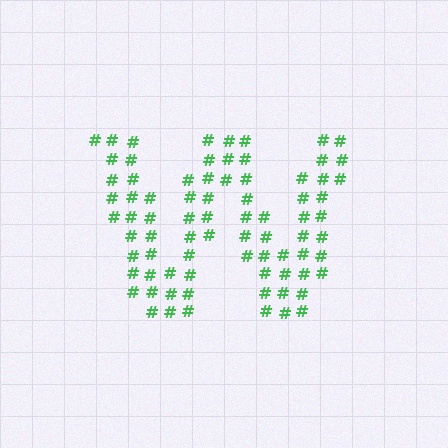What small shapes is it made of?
It is made of small hash symbols.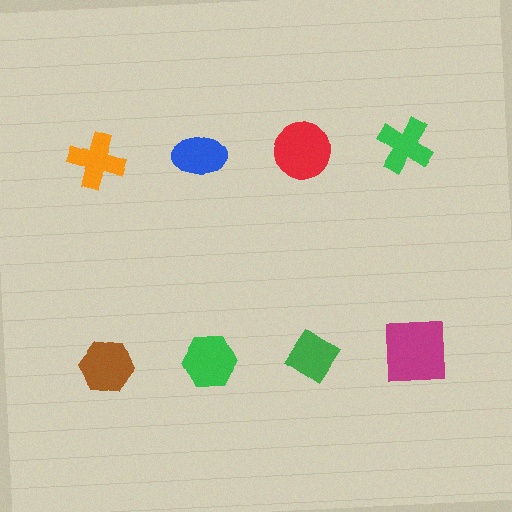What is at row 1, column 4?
A green cross.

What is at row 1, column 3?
A red circle.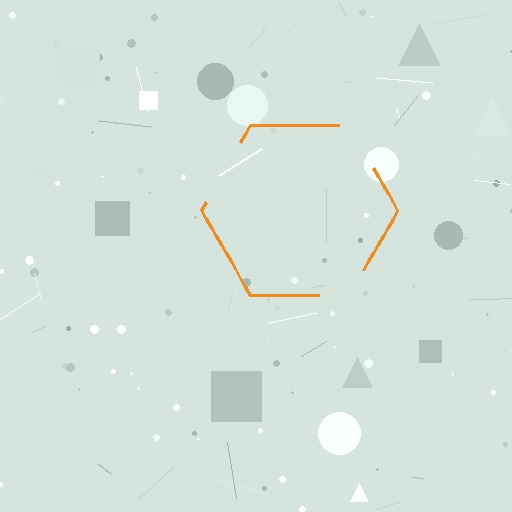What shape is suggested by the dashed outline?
The dashed outline suggests a hexagon.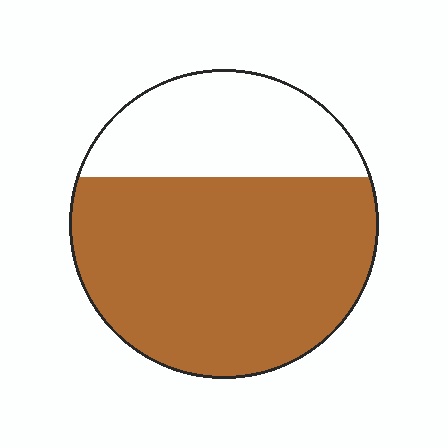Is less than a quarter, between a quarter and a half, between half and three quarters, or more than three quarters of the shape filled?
Between half and three quarters.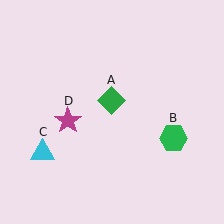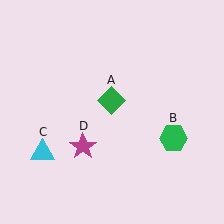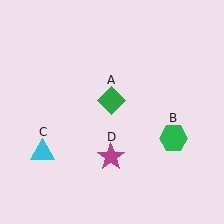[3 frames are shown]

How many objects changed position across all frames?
1 object changed position: magenta star (object D).